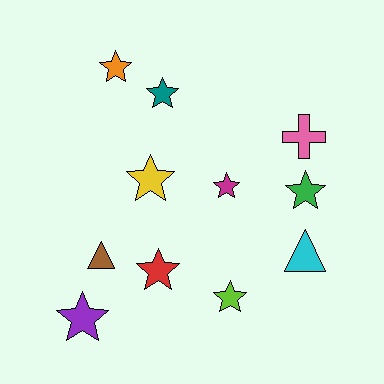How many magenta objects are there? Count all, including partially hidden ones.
There is 1 magenta object.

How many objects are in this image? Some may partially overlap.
There are 11 objects.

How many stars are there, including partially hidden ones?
There are 8 stars.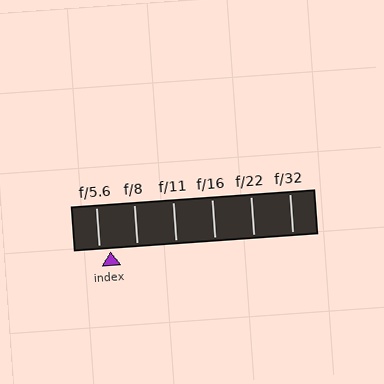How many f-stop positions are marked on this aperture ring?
There are 6 f-stop positions marked.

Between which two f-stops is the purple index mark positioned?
The index mark is between f/5.6 and f/8.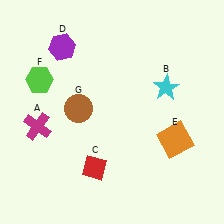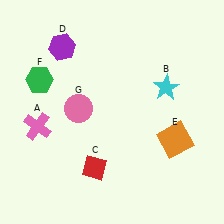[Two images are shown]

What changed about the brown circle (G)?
In Image 1, G is brown. In Image 2, it changed to pink.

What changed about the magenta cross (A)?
In Image 1, A is magenta. In Image 2, it changed to pink.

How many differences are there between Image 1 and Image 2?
There are 3 differences between the two images.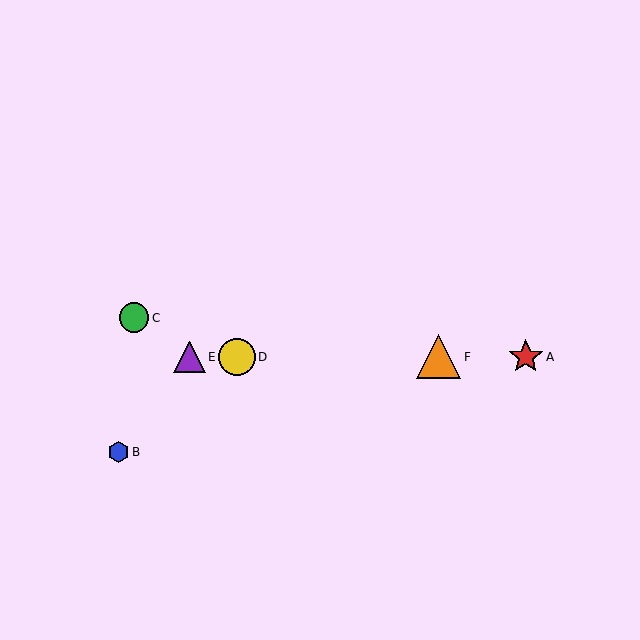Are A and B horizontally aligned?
No, A is at y≈357 and B is at y≈452.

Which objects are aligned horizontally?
Objects A, D, E, F are aligned horizontally.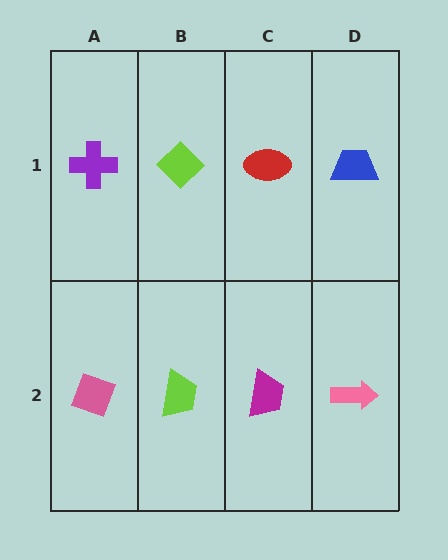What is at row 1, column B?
A lime diamond.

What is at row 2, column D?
A pink arrow.